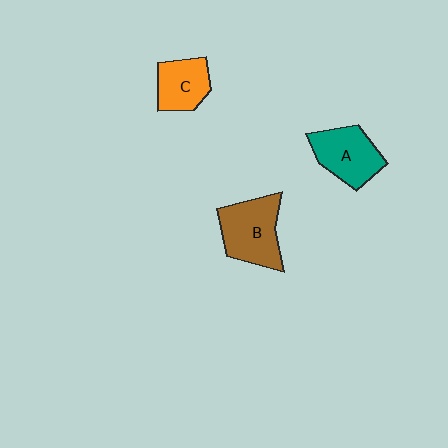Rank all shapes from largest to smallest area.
From largest to smallest: B (brown), A (teal), C (orange).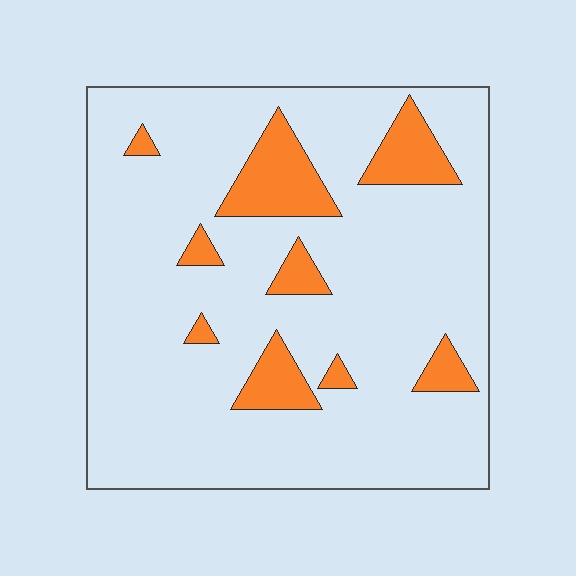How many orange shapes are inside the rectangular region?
9.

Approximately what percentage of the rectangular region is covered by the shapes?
Approximately 15%.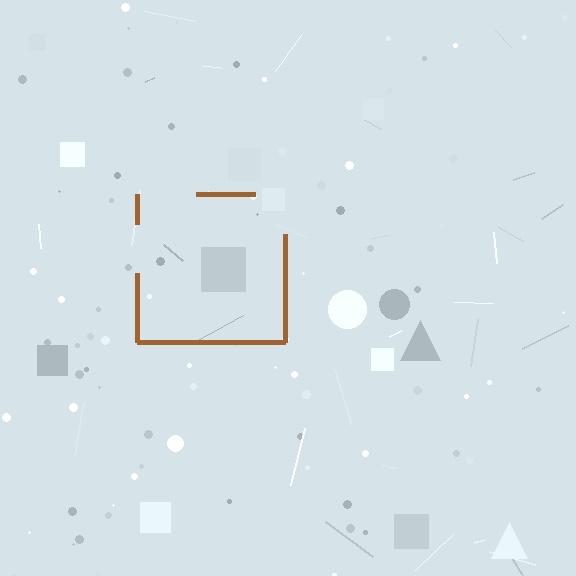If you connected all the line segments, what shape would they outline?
They would outline a square.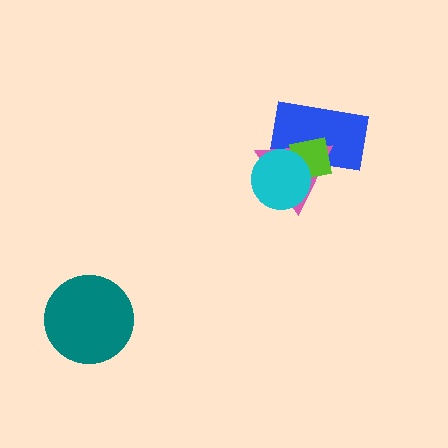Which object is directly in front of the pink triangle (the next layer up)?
The lime square is directly in front of the pink triangle.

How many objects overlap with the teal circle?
0 objects overlap with the teal circle.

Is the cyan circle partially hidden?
No, no other shape covers it.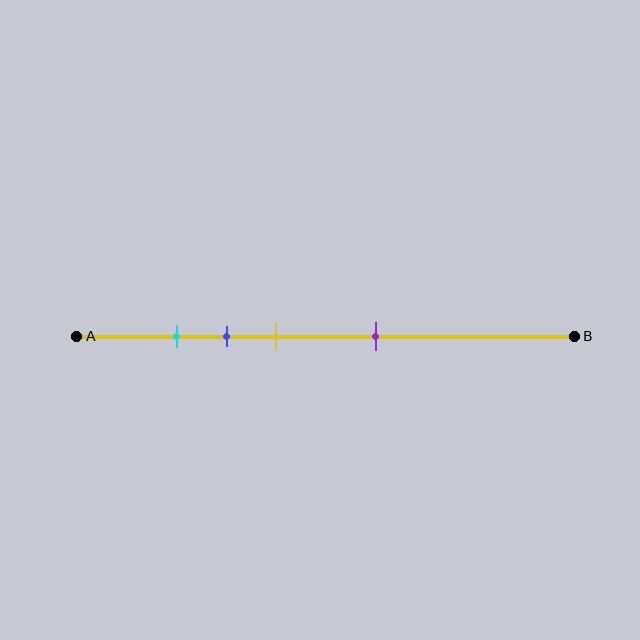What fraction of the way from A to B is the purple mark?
The purple mark is approximately 60% (0.6) of the way from A to B.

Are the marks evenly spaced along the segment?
No, the marks are not evenly spaced.